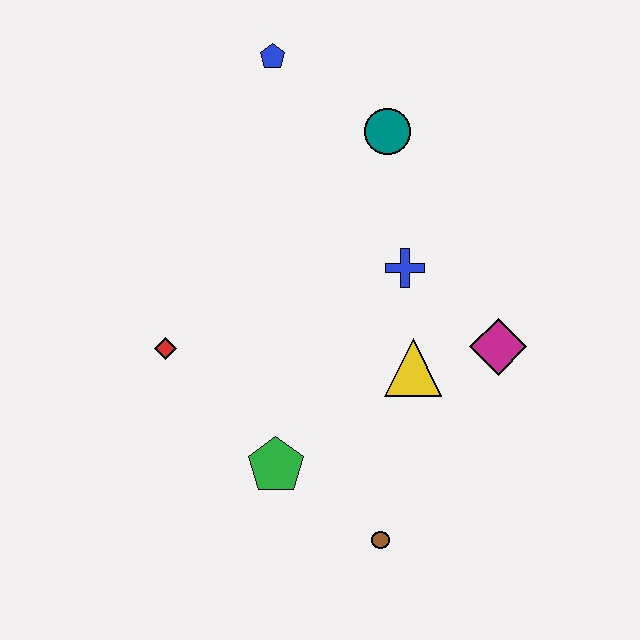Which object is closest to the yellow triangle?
The magenta diamond is closest to the yellow triangle.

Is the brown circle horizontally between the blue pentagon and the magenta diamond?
Yes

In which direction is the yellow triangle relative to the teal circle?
The yellow triangle is below the teal circle.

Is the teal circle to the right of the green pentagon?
Yes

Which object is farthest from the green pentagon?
The blue pentagon is farthest from the green pentagon.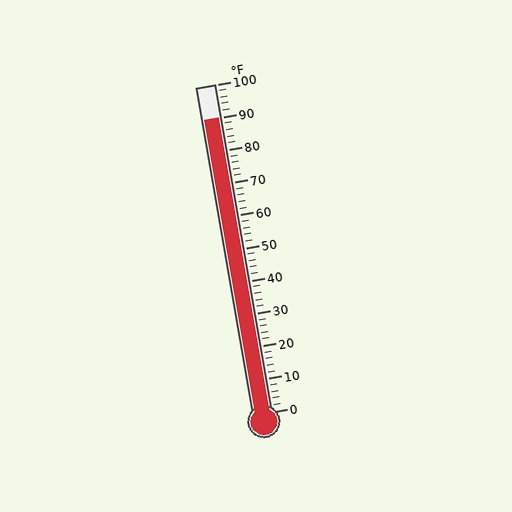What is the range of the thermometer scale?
The thermometer scale ranges from 0°F to 100°F.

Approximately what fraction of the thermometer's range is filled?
The thermometer is filled to approximately 90% of its range.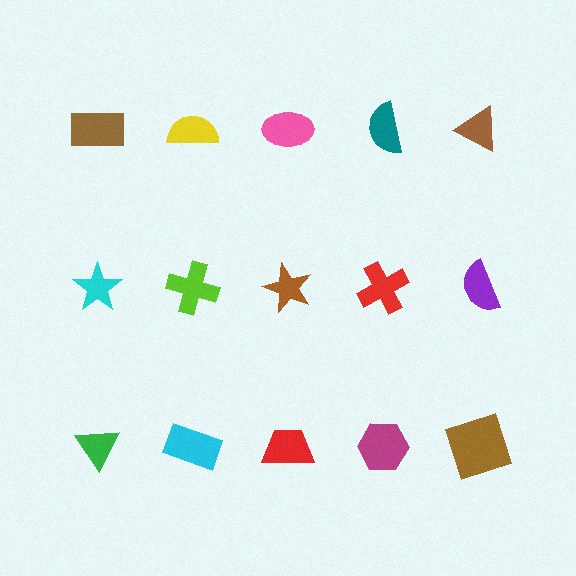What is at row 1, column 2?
A yellow semicircle.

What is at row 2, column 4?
A red cross.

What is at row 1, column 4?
A teal semicircle.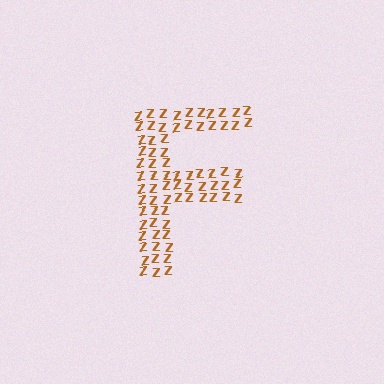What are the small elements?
The small elements are letter Z's.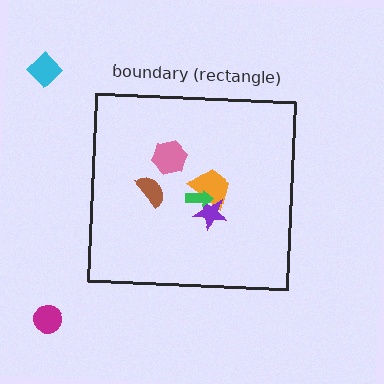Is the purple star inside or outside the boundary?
Inside.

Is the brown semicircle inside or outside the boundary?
Inside.